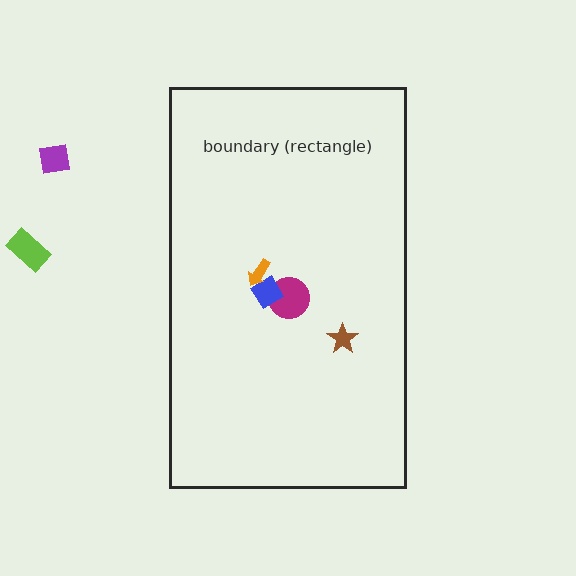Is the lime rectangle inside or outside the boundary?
Outside.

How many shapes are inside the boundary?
4 inside, 2 outside.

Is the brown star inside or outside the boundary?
Inside.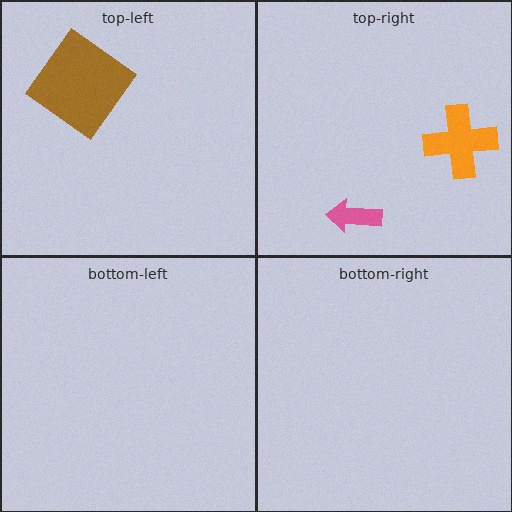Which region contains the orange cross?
The top-right region.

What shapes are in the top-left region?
The brown diamond.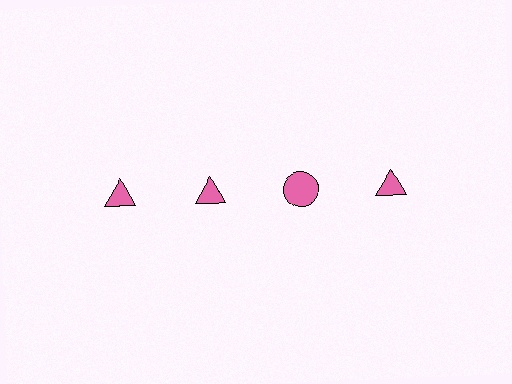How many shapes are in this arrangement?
There are 4 shapes arranged in a grid pattern.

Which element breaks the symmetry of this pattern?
The pink circle in the top row, center column breaks the symmetry. All other shapes are pink triangles.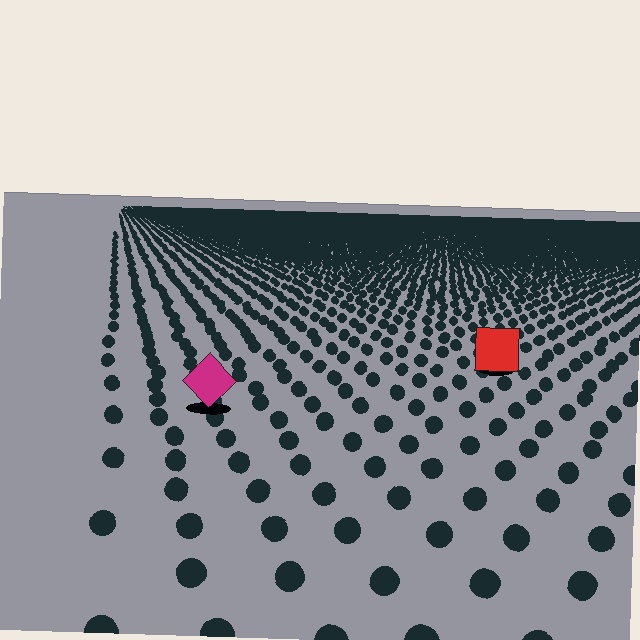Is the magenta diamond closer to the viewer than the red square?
Yes. The magenta diamond is closer — you can tell from the texture gradient: the ground texture is coarser near it.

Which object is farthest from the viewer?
The red square is farthest from the viewer. It appears smaller and the ground texture around it is denser.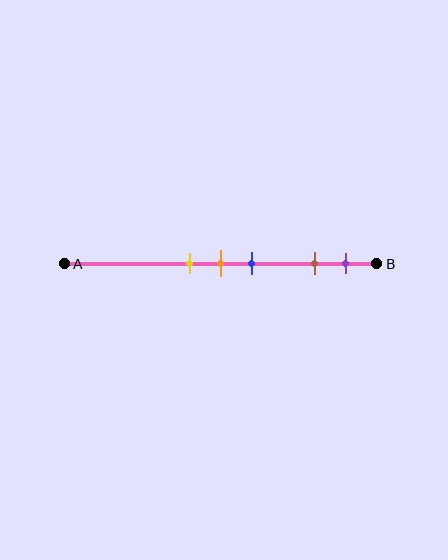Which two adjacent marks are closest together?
The yellow and orange marks are the closest adjacent pair.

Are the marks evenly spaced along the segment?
No, the marks are not evenly spaced.